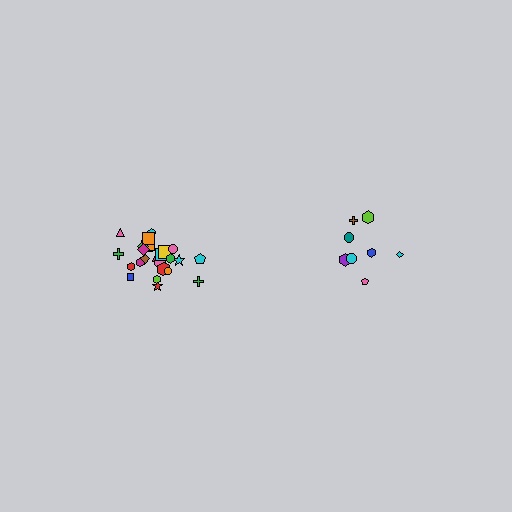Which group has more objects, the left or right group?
The left group.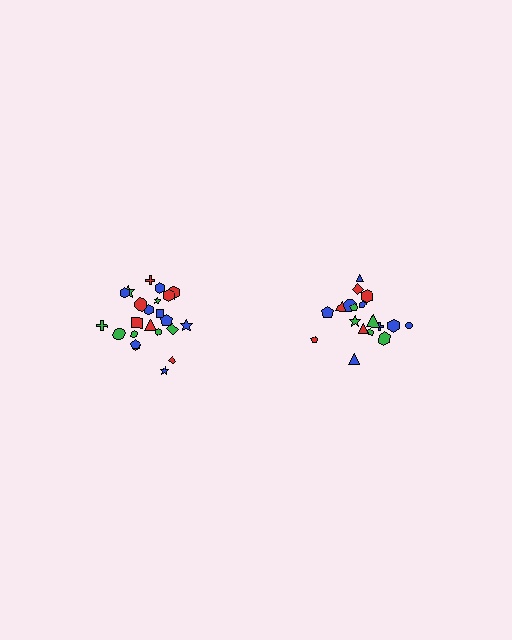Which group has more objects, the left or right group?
The left group.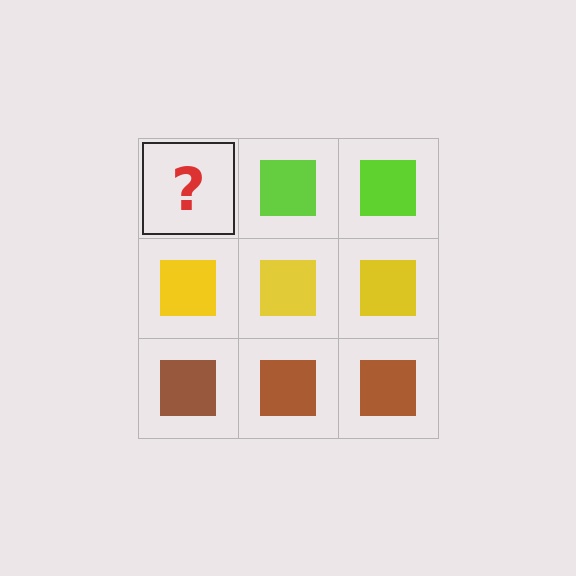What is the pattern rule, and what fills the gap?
The rule is that each row has a consistent color. The gap should be filled with a lime square.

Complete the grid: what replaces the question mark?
The question mark should be replaced with a lime square.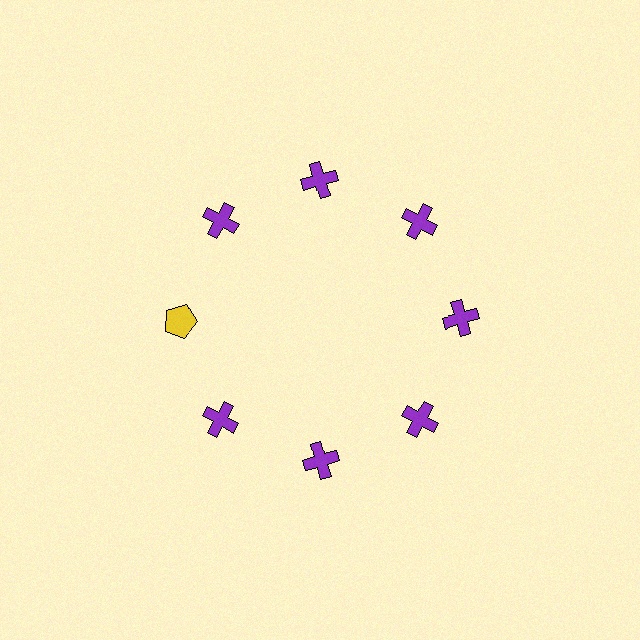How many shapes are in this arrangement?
There are 8 shapes arranged in a ring pattern.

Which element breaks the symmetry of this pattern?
The yellow pentagon at roughly the 9 o'clock position breaks the symmetry. All other shapes are purple crosses.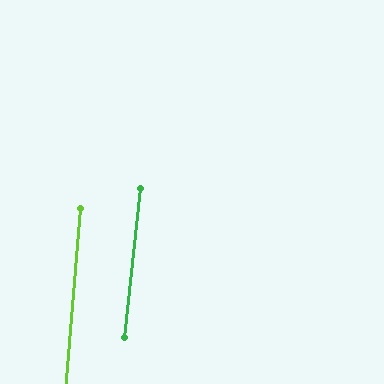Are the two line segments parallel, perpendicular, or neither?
Parallel — their directions differ by only 1.5°.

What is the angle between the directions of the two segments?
Approximately 2 degrees.